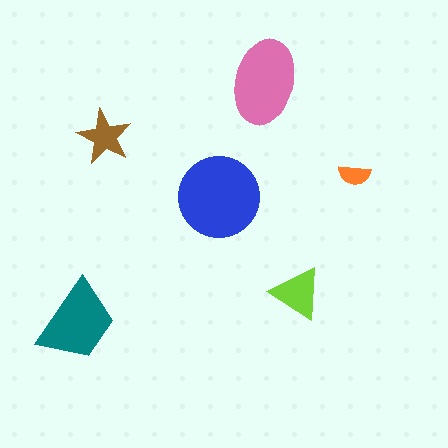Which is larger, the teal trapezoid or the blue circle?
The blue circle.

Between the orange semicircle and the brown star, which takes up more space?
The brown star.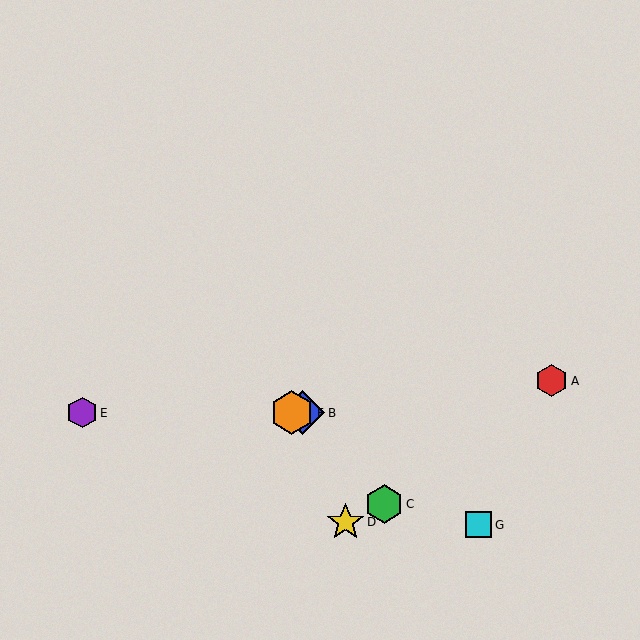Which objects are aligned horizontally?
Objects B, E, F are aligned horizontally.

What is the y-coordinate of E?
Object E is at y≈413.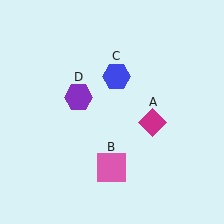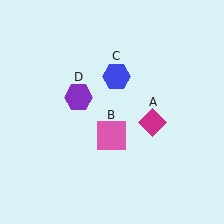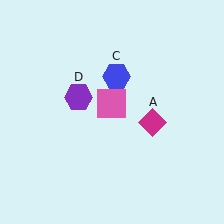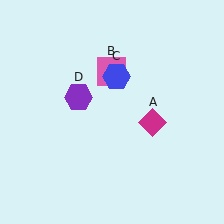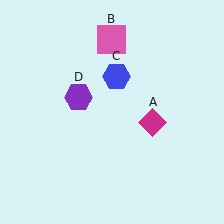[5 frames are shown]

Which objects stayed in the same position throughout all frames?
Magenta diamond (object A) and blue hexagon (object C) and purple hexagon (object D) remained stationary.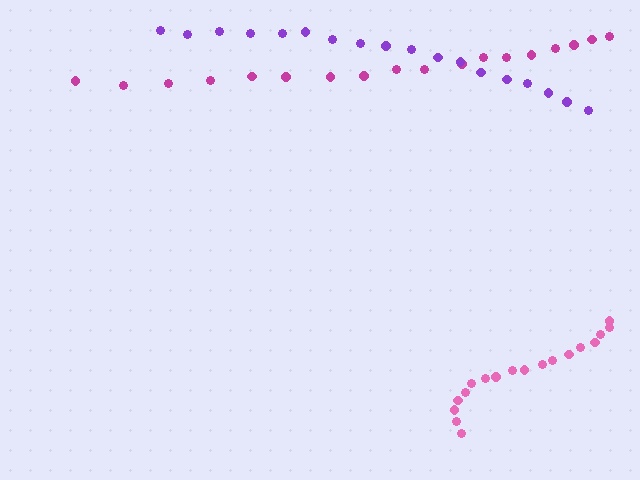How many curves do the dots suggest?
There are 3 distinct paths.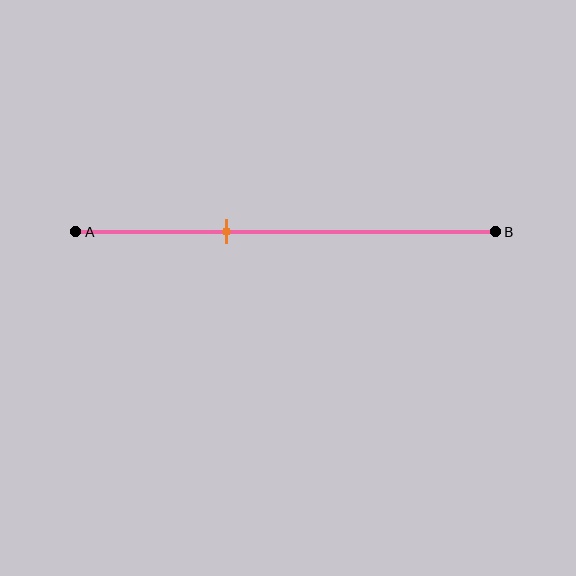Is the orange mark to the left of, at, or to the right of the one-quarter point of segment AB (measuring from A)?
The orange mark is to the right of the one-quarter point of segment AB.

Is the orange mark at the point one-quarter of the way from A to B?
No, the mark is at about 35% from A, not at the 25% one-quarter point.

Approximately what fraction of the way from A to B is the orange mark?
The orange mark is approximately 35% of the way from A to B.